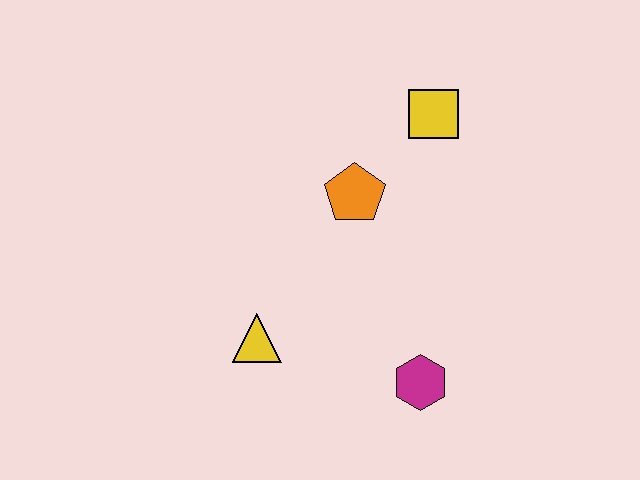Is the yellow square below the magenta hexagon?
No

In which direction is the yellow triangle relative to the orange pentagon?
The yellow triangle is below the orange pentagon.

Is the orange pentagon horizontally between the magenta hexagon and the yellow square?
No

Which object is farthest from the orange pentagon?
The magenta hexagon is farthest from the orange pentagon.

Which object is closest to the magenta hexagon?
The yellow triangle is closest to the magenta hexagon.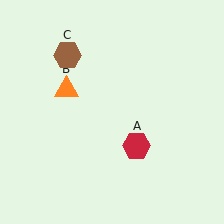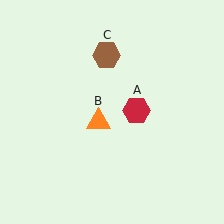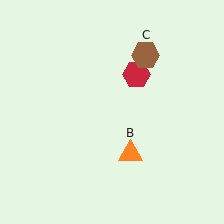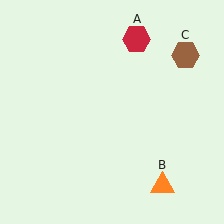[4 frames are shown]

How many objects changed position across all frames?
3 objects changed position: red hexagon (object A), orange triangle (object B), brown hexagon (object C).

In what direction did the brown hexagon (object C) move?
The brown hexagon (object C) moved right.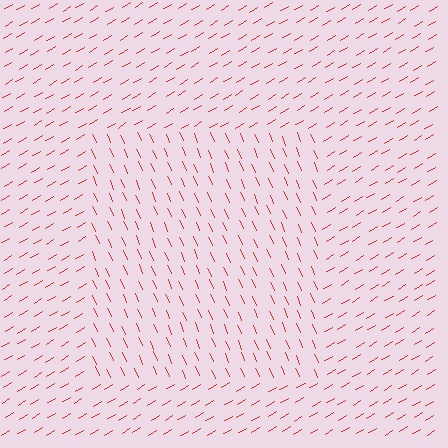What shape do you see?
I see a rectangle.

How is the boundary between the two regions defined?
The boundary is defined purely by a change in line orientation (approximately 83 degrees difference). All lines are the same color and thickness.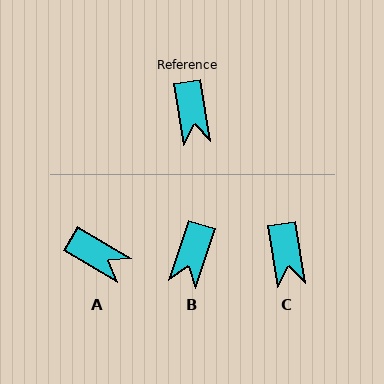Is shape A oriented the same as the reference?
No, it is off by about 50 degrees.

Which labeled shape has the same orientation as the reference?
C.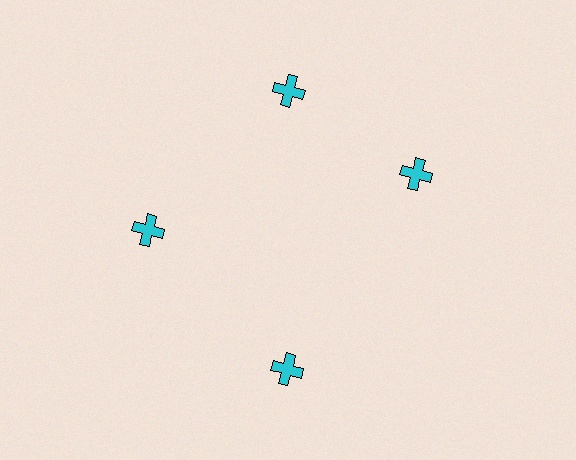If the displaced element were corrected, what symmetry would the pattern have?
It would have 4-fold rotational symmetry — the pattern would map onto itself every 90 degrees.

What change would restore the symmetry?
The symmetry would be restored by rotating it back into even spacing with its neighbors so that all 4 crosses sit at equal angles and equal distance from the center.